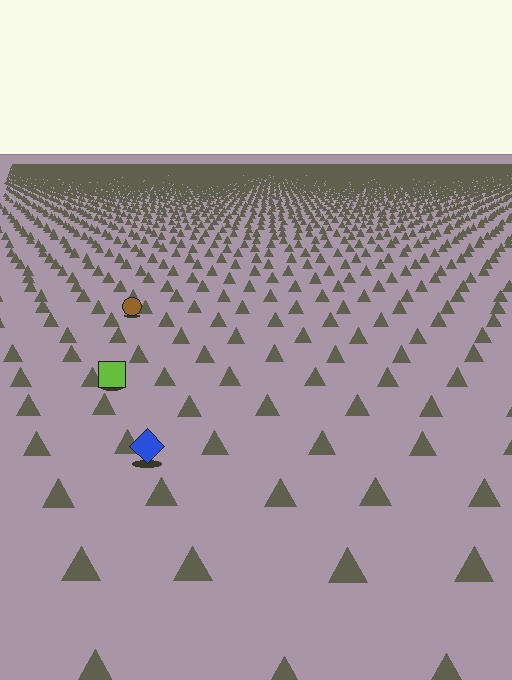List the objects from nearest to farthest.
From nearest to farthest: the blue diamond, the lime square, the brown circle.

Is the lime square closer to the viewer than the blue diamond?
No. The blue diamond is closer — you can tell from the texture gradient: the ground texture is coarser near it.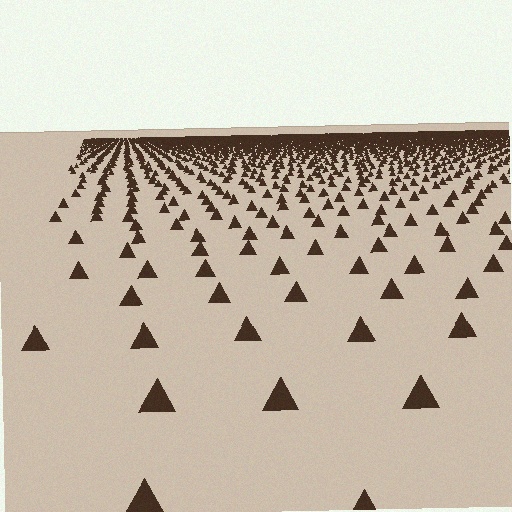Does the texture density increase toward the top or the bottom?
Density increases toward the top.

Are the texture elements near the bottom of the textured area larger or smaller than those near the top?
Larger. Near the bottom, elements are closer to the viewer and appear at a bigger on-screen size.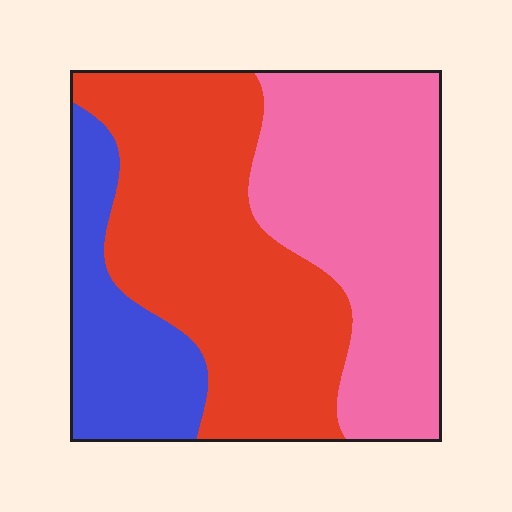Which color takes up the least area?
Blue, at roughly 20%.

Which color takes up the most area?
Red, at roughly 45%.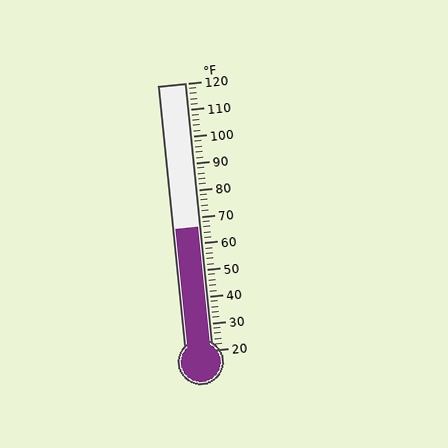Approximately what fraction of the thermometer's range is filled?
The thermometer is filled to approximately 45% of its range.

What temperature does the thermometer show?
The thermometer shows approximately 66°F.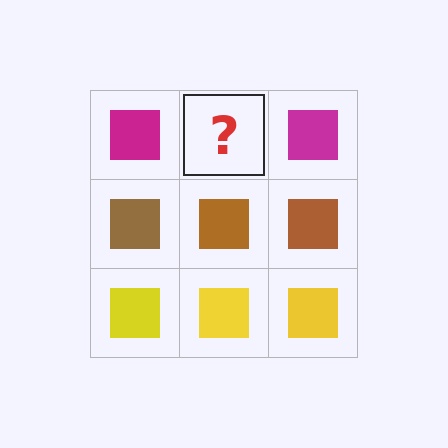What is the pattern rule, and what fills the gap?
The rule is that each row has a consistent color. The gap should be filled with a magenta square.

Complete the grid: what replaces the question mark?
The question mark should be replaced with a magenta square.